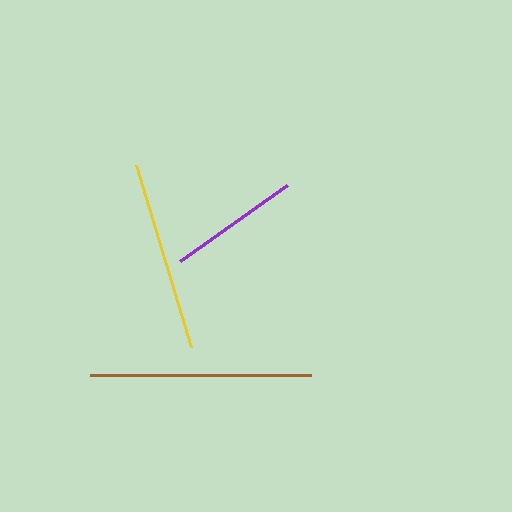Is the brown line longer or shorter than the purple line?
The brown line is longer than the purple line.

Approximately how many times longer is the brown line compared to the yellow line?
The brown line is approximately 1.2 times the length of the yellow line.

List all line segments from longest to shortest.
From longest to shortest: brown, yellow, purple.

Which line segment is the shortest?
The purple line is the shortest at approximately 131 pixels.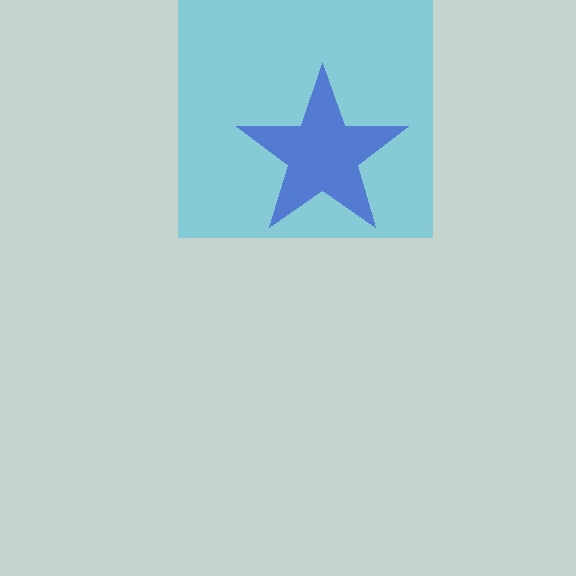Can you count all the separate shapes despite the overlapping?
Yes, there are 2 separate shapes.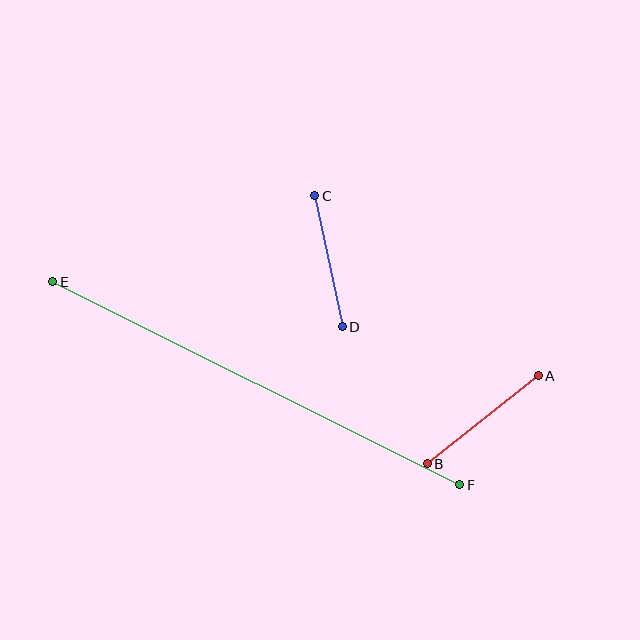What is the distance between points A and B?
The distance is approximately 142 pixels.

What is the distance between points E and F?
The distance is approximately 455 pixels.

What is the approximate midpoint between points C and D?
The midpoint is at approximately (328, 261) pixels.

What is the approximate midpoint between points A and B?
The midpoint is at approximately (483, 420) pixels.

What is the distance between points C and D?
The distance is approximately 134 pixels.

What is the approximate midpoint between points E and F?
The midpoint is at approximately (256, 383) pixels.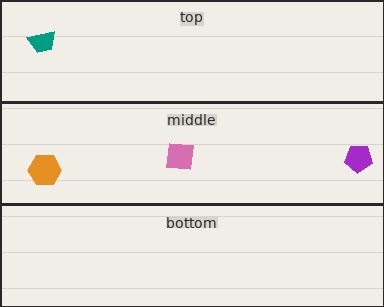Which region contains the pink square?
The middle region.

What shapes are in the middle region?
The pink square, the orange hexagon, the purple pentagon.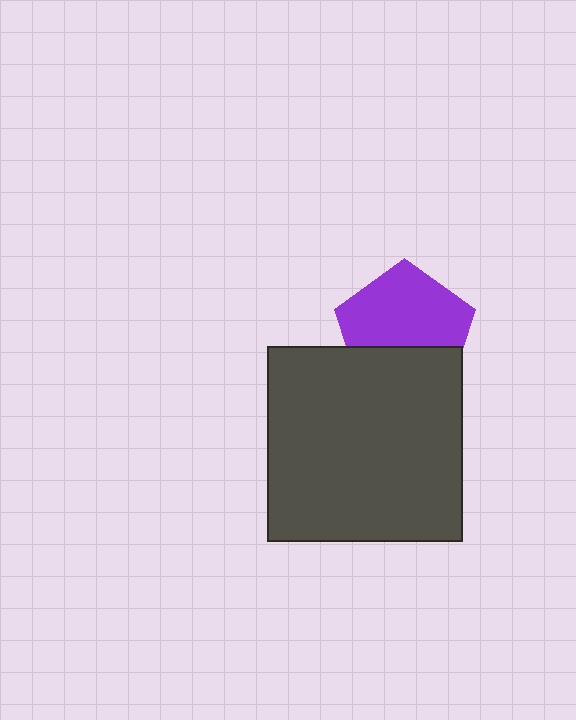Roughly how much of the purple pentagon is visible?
About half of it is visible (roughly 63%).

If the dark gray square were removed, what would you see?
You would see the complete purple pentagon.